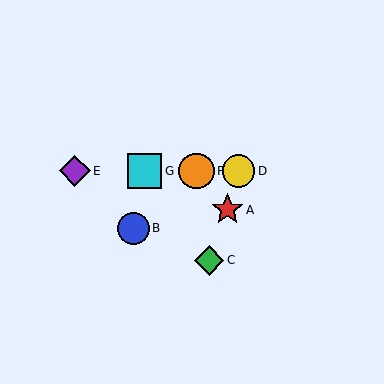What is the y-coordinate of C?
Object C is at y≈260.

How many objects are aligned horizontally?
4 objects (D, E, F, G) are aligned horizontally.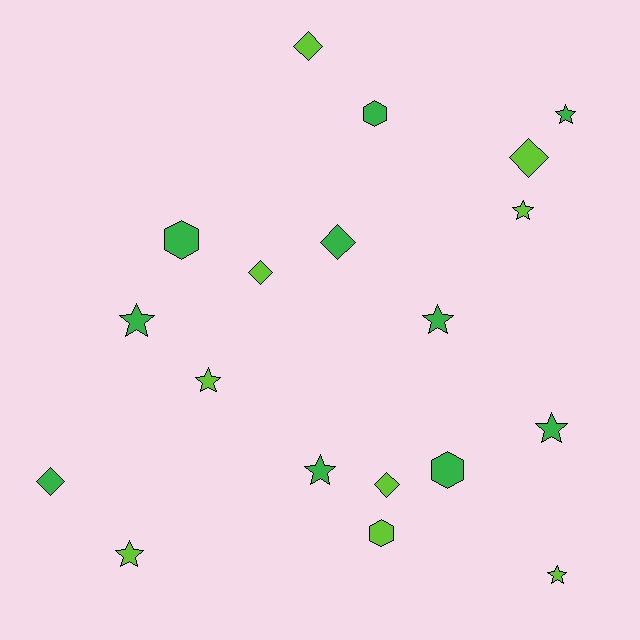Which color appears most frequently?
Green, with 10 objects.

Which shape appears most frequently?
Star, with 9 objects.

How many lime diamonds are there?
There are 4 lime diamonds.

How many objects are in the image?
There are 19 objects.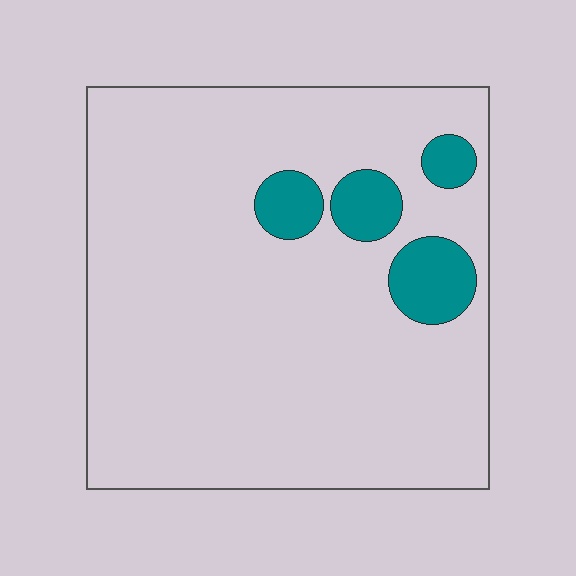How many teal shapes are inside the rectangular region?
4.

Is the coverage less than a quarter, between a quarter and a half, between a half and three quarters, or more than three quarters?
Less than a quarter.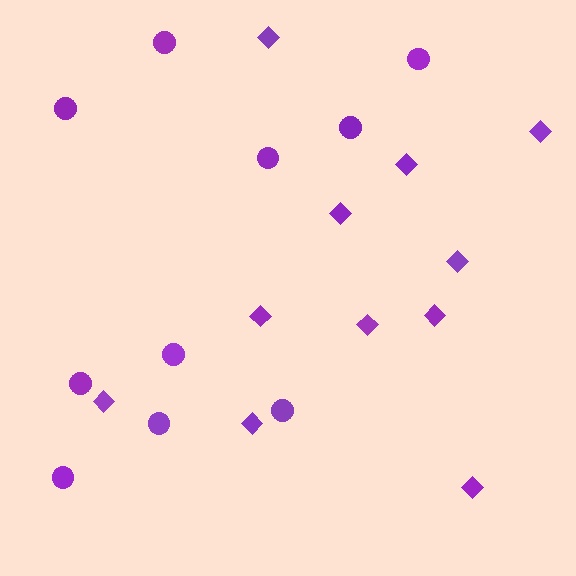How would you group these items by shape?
There are 2 groups: one group of diamonds (11) and one group of circles (10).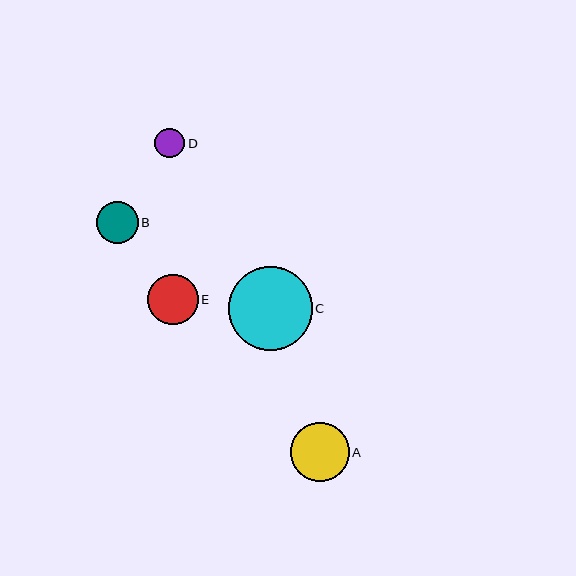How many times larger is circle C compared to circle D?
Circle C is approximately 2.8 times the size of circle D.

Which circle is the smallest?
Circle D is the smallest with a size of approximately 30 pixels.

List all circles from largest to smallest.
From largest to smallest: C, A, E, B, D.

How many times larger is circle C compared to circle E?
Circle C is approximately 1.6 times the size of circle E.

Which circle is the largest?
Circle C is the largest with a size of approximately 84 pixels.